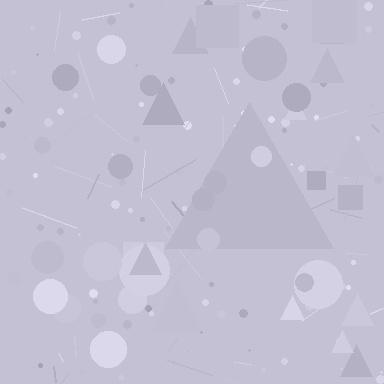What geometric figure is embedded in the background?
A triangle is embedded in the background.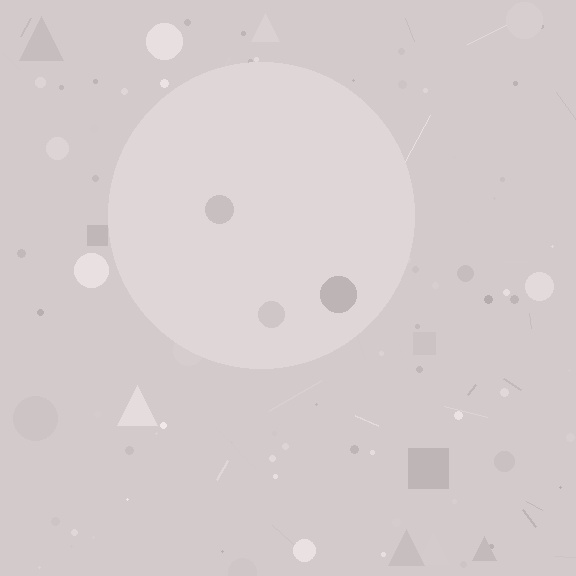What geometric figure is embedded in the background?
A circle is embedded in the background.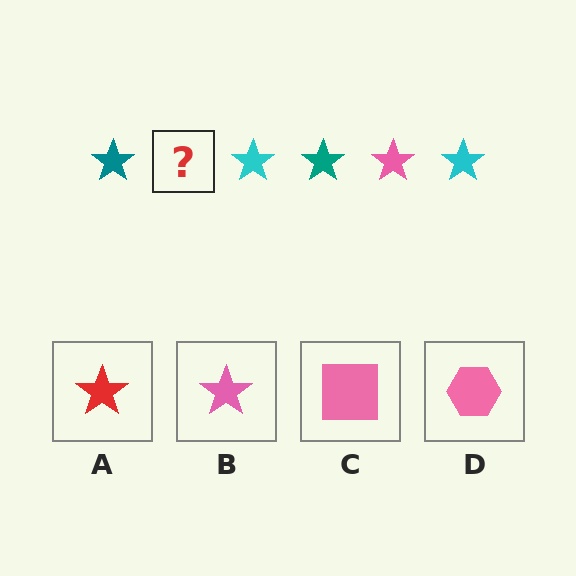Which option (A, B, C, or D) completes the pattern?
B.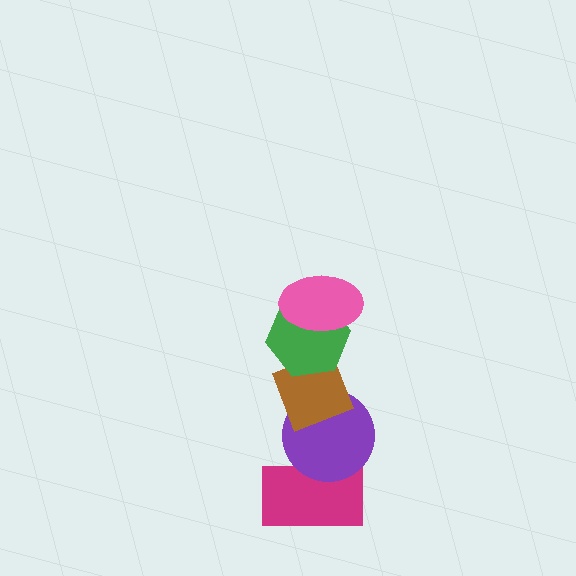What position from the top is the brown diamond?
The brown diamond is 3rd from the top.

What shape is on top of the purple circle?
The brown diamond is on top of the purple circle.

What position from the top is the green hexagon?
The green hexagon is 2nd from the top.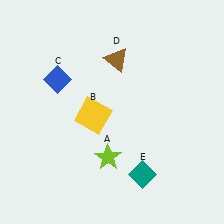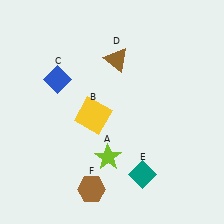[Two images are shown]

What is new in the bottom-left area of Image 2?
A brown hexagon (F) was added in the bottom-left area of Image 2.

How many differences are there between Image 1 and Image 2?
There is 1 difference between the two images.